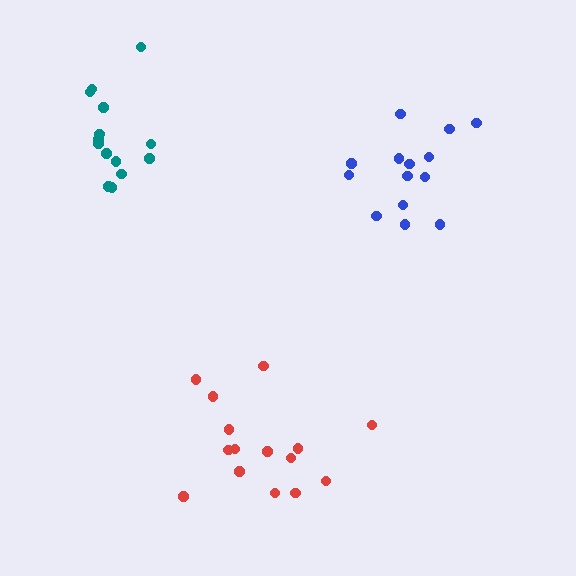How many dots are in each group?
Group 1: 14 dots, Group 2: 15 dots, Group 3: 15 dots (44 total).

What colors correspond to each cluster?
The clusters are colored: blue, teal, red.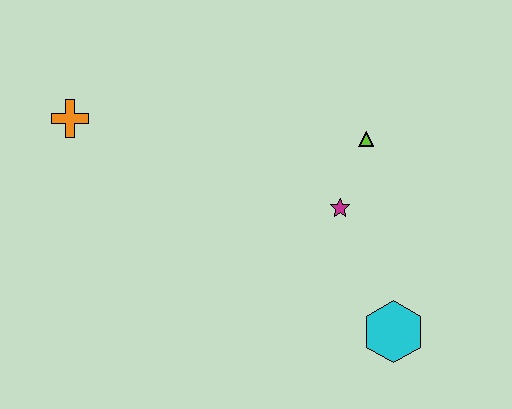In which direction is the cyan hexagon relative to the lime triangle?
The cyan hexagon is below the lime triangle.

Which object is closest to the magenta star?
The lime triangle is closest to the magenta star.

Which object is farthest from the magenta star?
The orange cross is farthest from the magenta star.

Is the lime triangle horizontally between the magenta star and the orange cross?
No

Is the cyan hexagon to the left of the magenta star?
No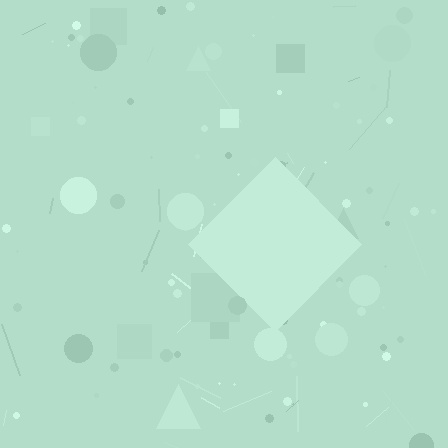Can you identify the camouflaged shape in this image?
The camouflaged shape is a diamond.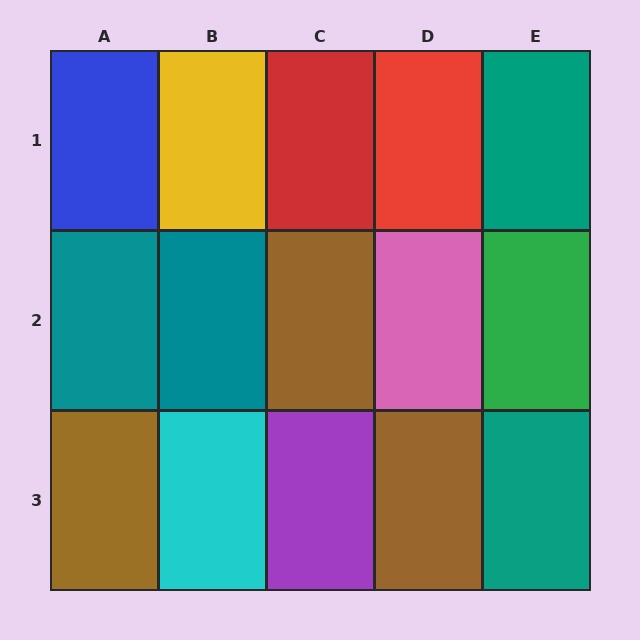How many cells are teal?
4 cells are teal.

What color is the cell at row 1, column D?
Red.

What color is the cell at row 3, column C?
Purple.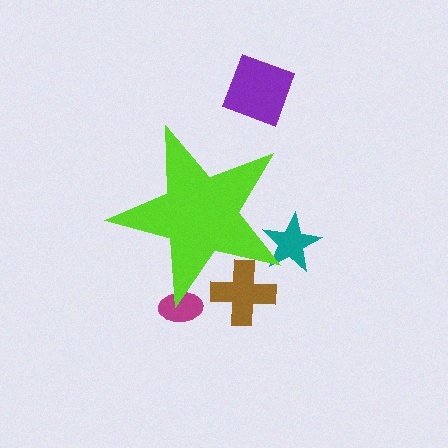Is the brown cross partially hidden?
Yes, the brown cross is partially hidden behind the lime star.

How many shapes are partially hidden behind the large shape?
3 shapes are partially hidden.